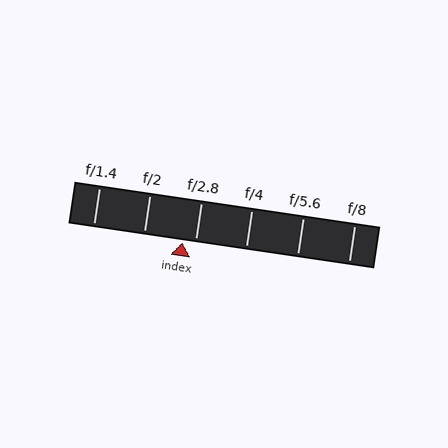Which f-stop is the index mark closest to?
The index mark is closest to f/2.8.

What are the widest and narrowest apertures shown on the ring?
The widest aperture shown is f/1.4 and the narrowest is f/8.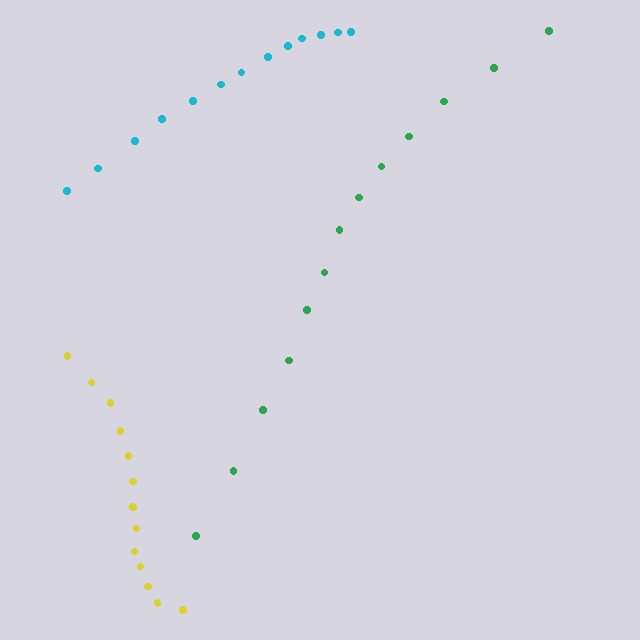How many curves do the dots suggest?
There are 3 distinct paths.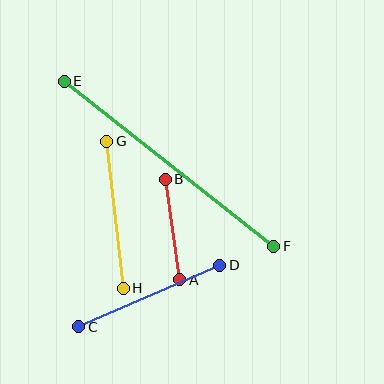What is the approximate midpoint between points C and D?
The midpoint is at approximately (149, 296) pixels.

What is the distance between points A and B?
The distance is approximately 102 pixels.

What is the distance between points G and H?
The distance is approximately 148 pixels.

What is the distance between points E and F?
The distance is approximately 267 pixels.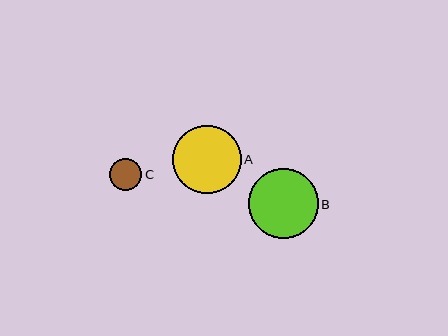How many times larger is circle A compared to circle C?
Circle A is approximately 2.1 times the size of circle C.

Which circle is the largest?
Circle B is the largest with a size of approximately 70 pixels.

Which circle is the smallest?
Circle C is the smallest with a size of approximately 32 pixels.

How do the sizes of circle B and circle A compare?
Circle B and circle A are approximately the same size.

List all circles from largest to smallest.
From largest to smallest: B, A, C.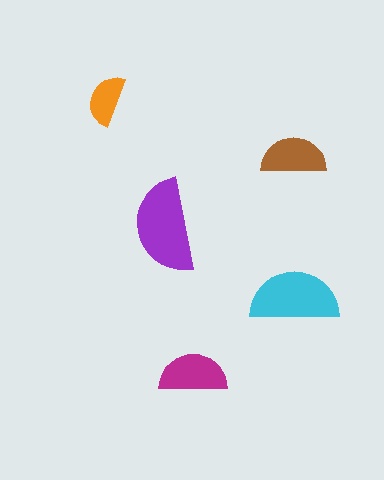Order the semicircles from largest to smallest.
the purple one, the cyan one, the magenta one, the brown one, the orange one.